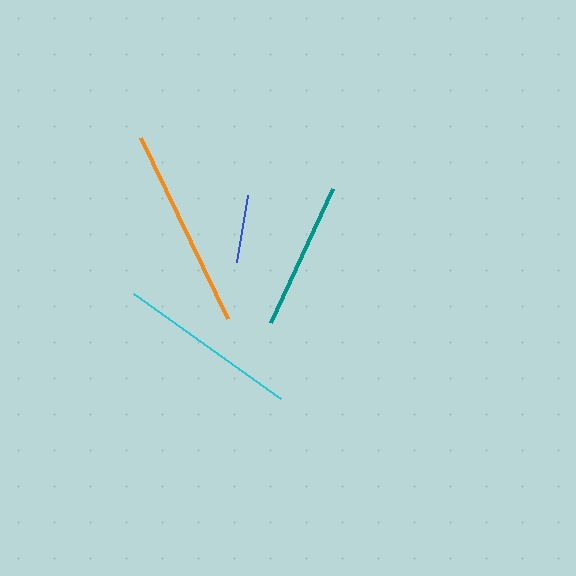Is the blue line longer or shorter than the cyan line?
The cyan line is longer than the blue line.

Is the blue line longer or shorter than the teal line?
The teal line is longer than the blue line.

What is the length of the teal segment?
The teal segment is approximately 147 pixels long.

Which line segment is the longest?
The orange line is the longest at approximately 201 pixels.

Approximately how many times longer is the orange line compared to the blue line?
The orange line is approximately 3.0 times the length of the blue line.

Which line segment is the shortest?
The blue line is the shortest at approximately 68 pixels.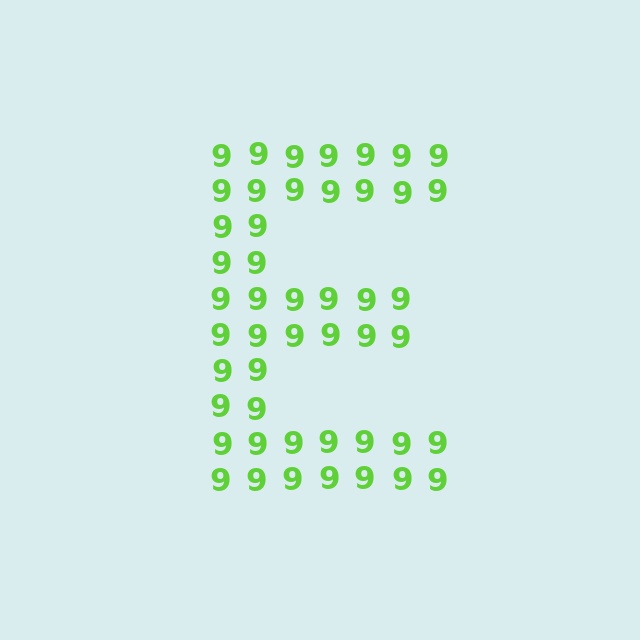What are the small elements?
The small elements are digit 9's.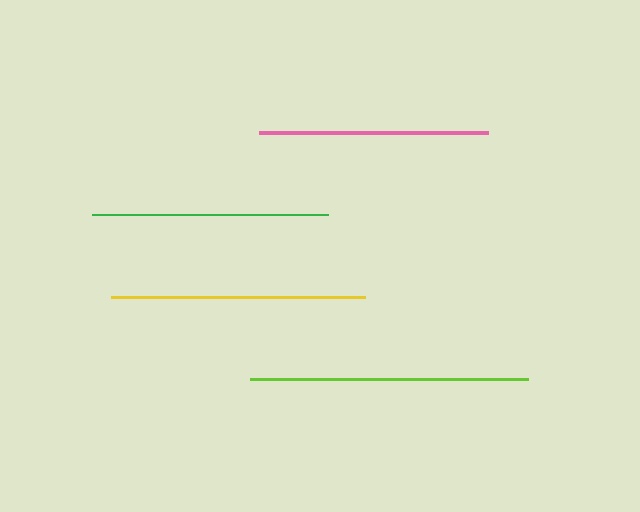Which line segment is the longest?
The lime line is the longest at approximately 278 pixels.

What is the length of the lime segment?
The lime segment is approximately 278 pixels long.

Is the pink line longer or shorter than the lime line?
The lime line is longer than the pink line.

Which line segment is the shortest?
The pink line is the shortest at approximately 229 pixels.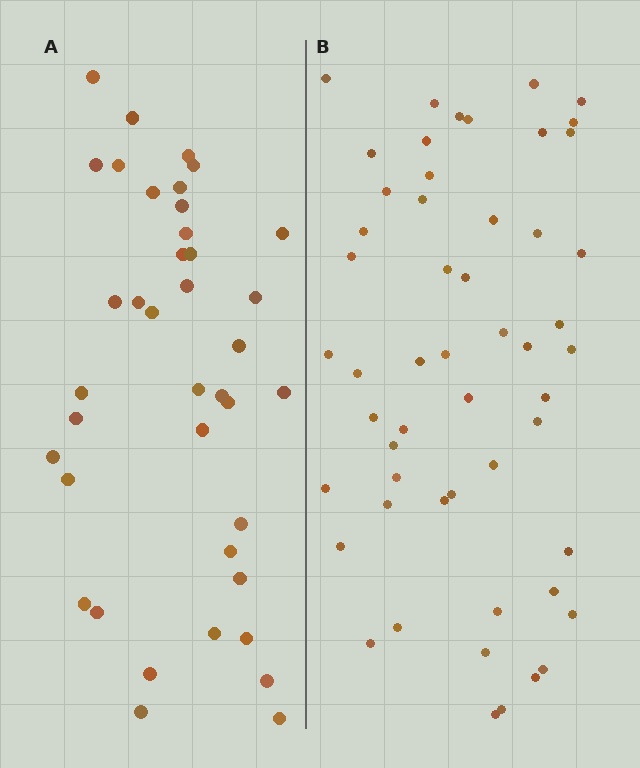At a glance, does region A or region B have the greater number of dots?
Region B (the right region) has more dots.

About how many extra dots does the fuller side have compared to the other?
Region B has approximately 15 more dots than region A.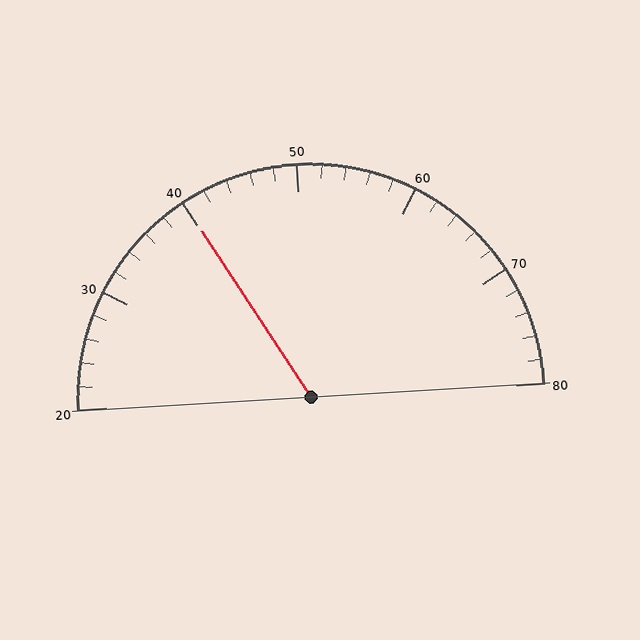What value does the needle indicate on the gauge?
The needle indicates approximately 40.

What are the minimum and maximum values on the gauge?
The gauge ranges from 20 to 80.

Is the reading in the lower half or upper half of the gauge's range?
The reading is in the lower half of the range (20 to 80).